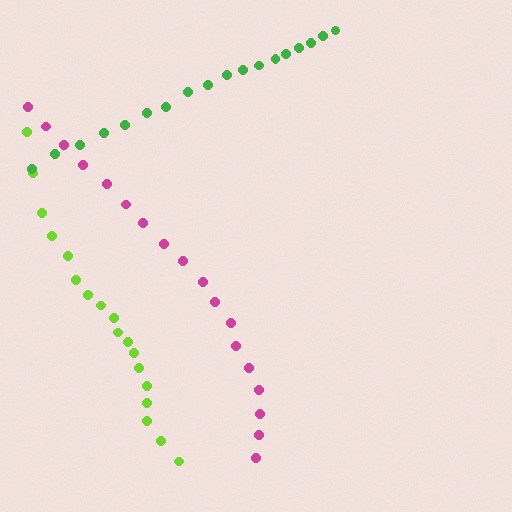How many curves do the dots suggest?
There are 3 distinct paths.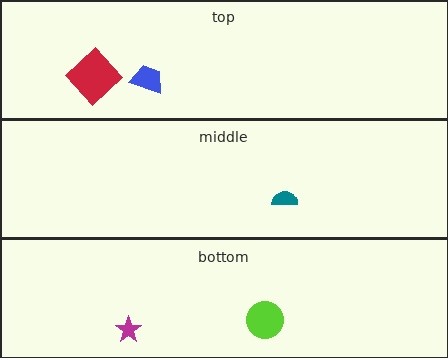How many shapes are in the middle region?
1.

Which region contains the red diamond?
The top region.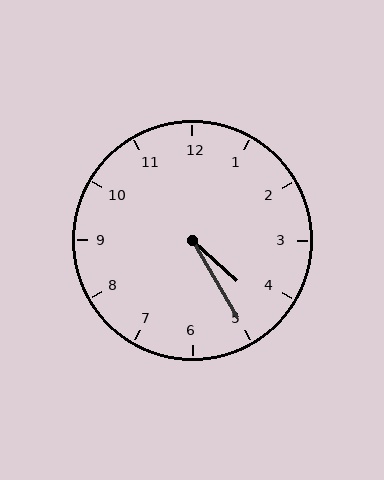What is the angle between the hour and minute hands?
Approximately 18 degrees.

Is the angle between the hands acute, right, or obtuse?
It is acute.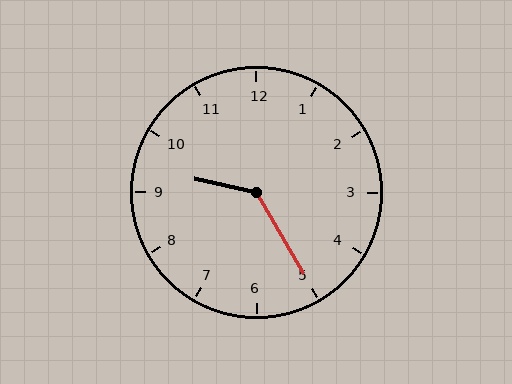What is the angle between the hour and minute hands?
Approximately 132 degrees.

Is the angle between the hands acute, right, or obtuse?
It is obtuse.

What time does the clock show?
9:25.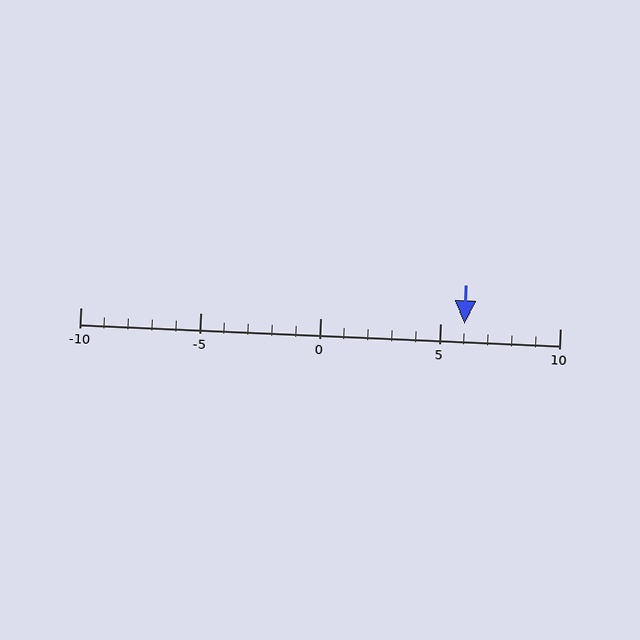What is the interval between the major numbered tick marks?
The major tick marks are spaced 5 units apart.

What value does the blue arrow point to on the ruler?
The blue arrow points to approximately 6.